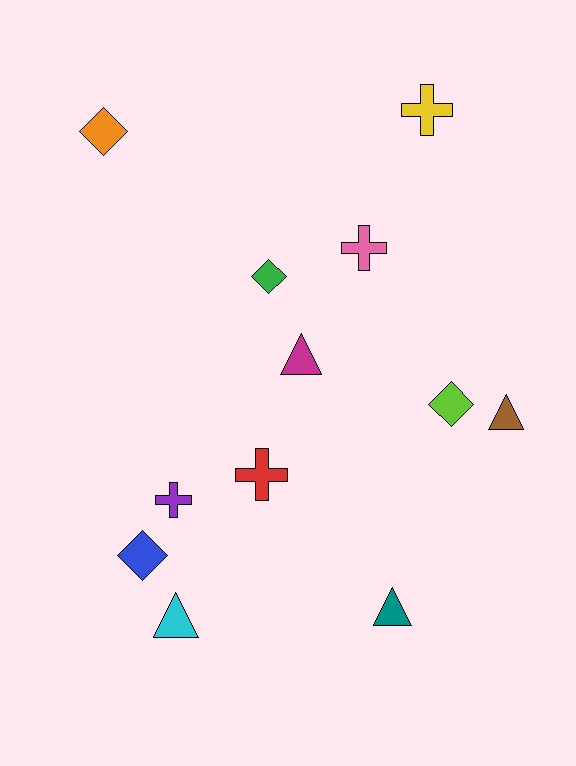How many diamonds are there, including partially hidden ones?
There are 4 diamonds.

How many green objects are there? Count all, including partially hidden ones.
There is 1 green object.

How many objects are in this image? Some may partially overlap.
There are 12 objects.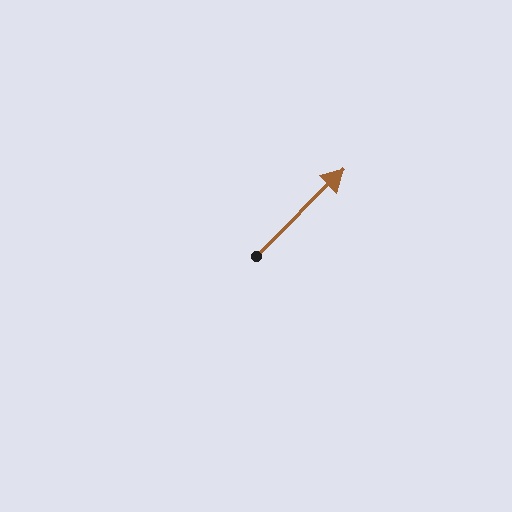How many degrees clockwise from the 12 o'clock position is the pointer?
Approximately 45 degrees.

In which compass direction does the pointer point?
Northeast.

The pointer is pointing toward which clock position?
Roughly 2 o'clock.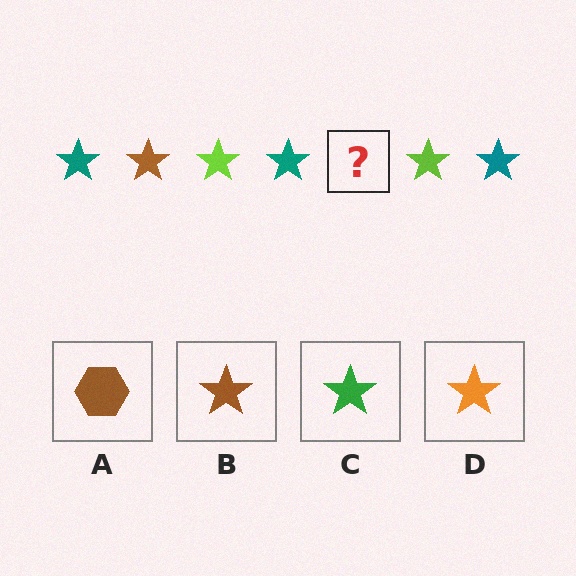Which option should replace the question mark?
Option B.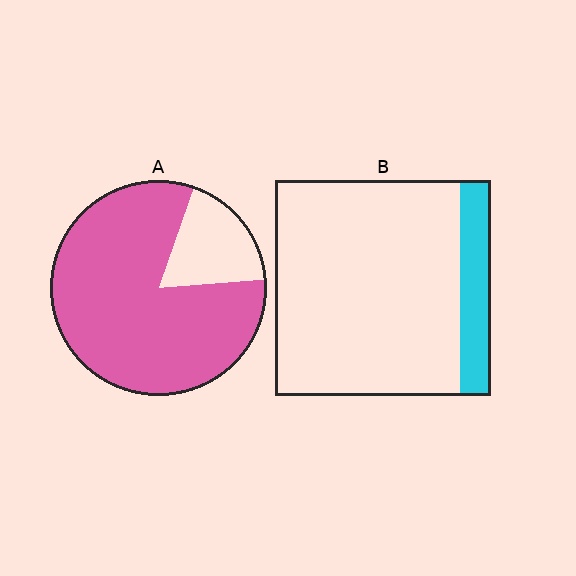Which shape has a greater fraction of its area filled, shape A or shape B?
Shape A.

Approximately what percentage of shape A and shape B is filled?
A is approximately 80% and B is approximately 15%.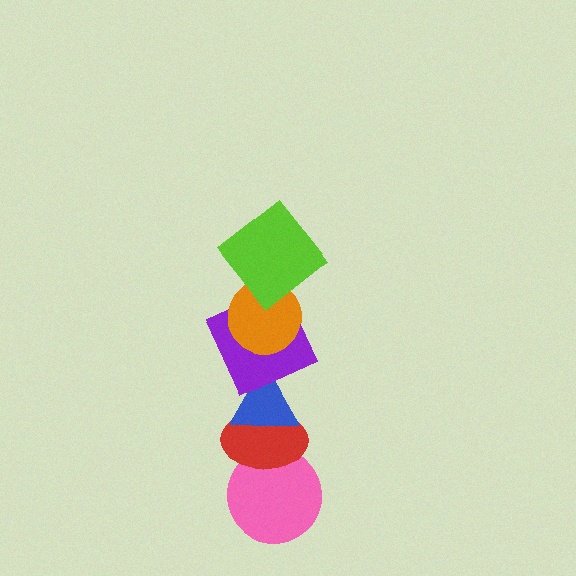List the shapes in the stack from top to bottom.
From top to bottom: the lime diamond, the orange circle, the purple square, the blue triangle, the red ellipse, the pink circle.